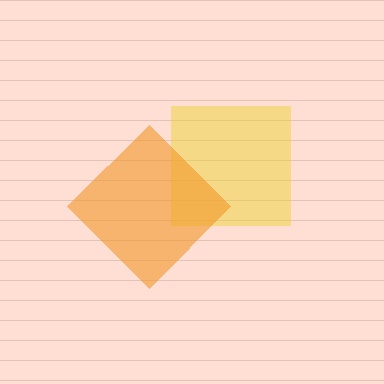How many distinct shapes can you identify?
There are 2 distinct shapes: a yellow square, an orange diamond.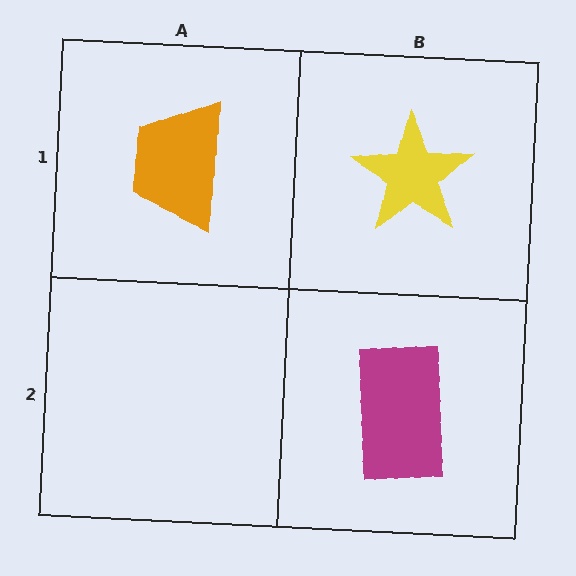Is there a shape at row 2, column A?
No, that cell is empty.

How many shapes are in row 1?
2 shapes.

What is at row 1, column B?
A yellow star.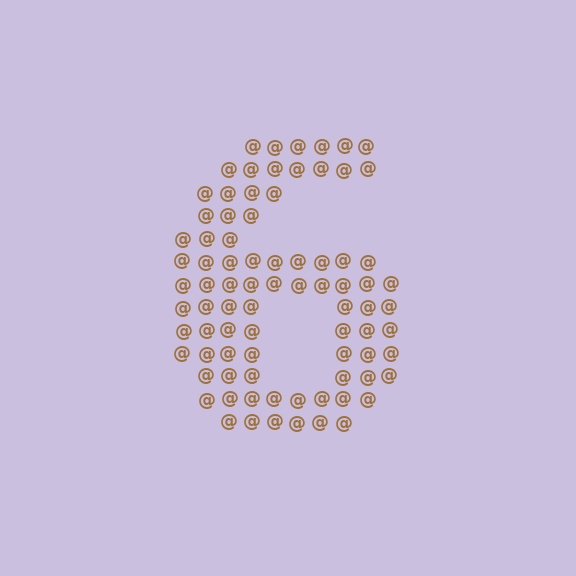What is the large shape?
The large shape is the digit 6.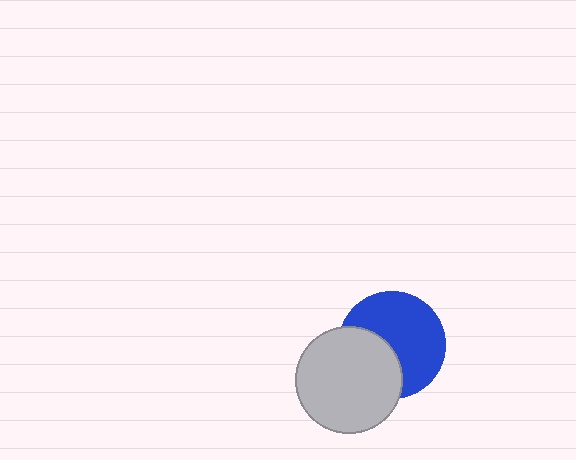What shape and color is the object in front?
The object in front is a light gray circle.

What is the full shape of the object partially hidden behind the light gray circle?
The partially hidden object is a blue circle.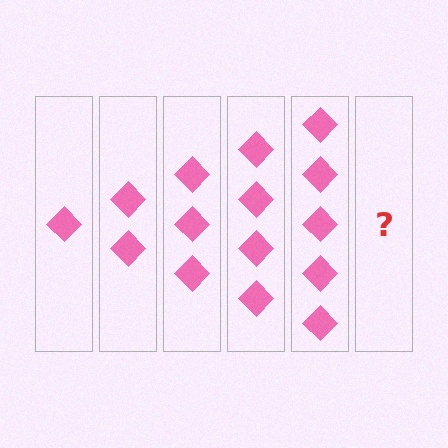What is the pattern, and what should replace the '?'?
The pattern is that each step adds one more diamond. The '?' should be 6 diamonds.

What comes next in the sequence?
The next element should be 6 diamonds.